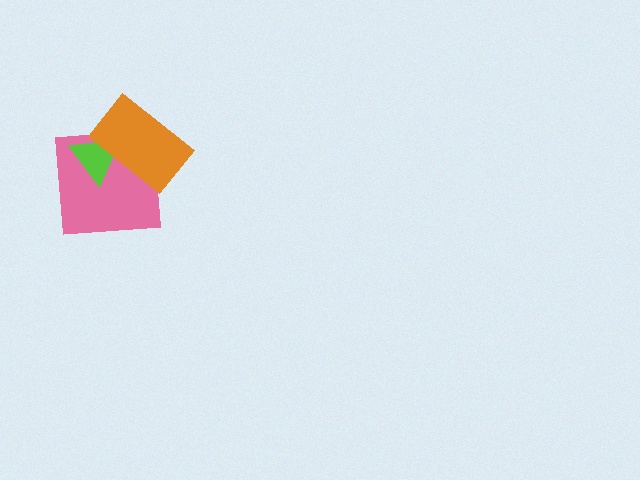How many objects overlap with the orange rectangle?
2 objects overlap with the orange rectangle.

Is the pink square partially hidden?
Yes, it is partially covered by another shape.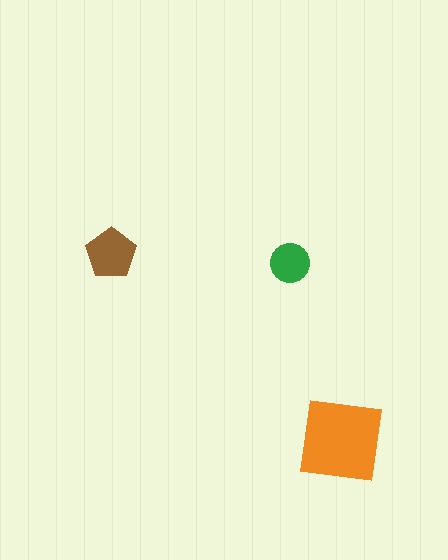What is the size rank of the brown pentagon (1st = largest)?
2nd.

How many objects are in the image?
There are 3 objects in the image.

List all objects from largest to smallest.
The orange square, the brown pentagon, the green circle.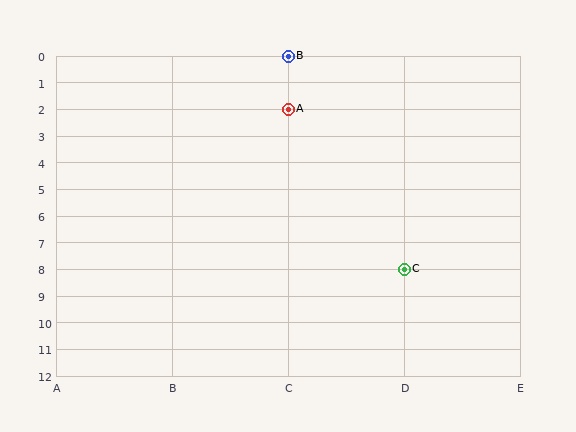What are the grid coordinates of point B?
Point B is at grid coordinates (C, 0).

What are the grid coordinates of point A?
Point A is at grid coordinates (C, 2).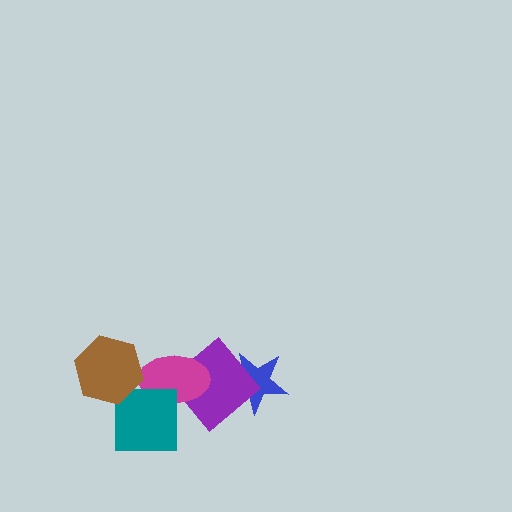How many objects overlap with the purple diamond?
2 objects overlap with the purple diamond.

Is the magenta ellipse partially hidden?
Yes, it is partially covered by another shape.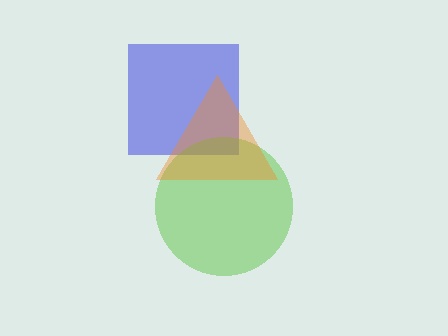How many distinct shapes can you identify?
There are 3 distinct shapes: a blue square, a lime circle, an orange triangle.